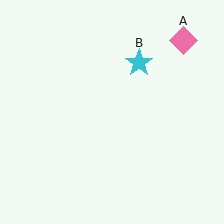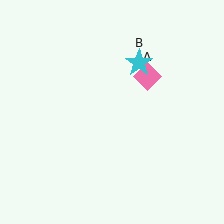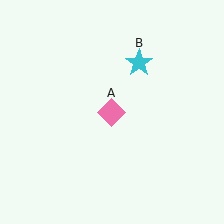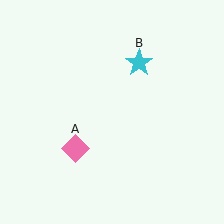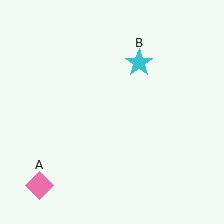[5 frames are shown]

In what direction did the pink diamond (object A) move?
The pink diamond (object A) moved down and to the left.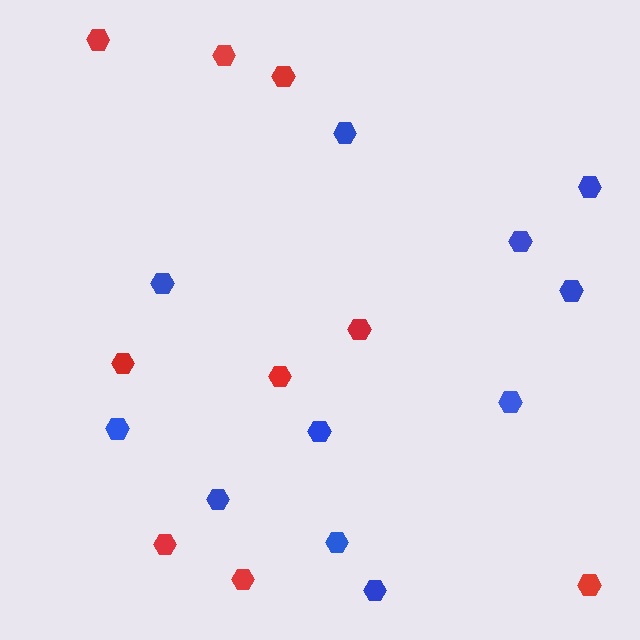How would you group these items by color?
There are 2 groups: one group of red hexagons (9) and one group of blue hexagons (11).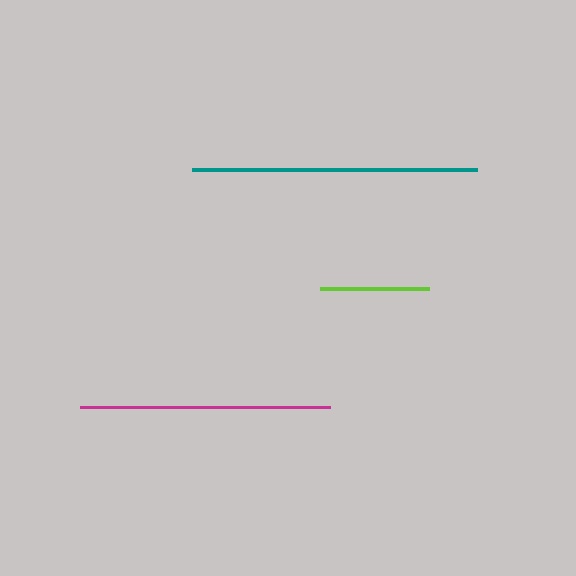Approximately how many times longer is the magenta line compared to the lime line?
The magenta line is approximately 2.3 times the length of the lime line.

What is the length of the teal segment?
The teal segment is approximately 285 pixels long.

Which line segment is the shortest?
The lime line is the shortest at approximately 109 pixels.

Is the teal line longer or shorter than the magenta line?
The teal line is longer than the magenta line.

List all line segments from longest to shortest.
From longest to shortest: teal, magenta, lime.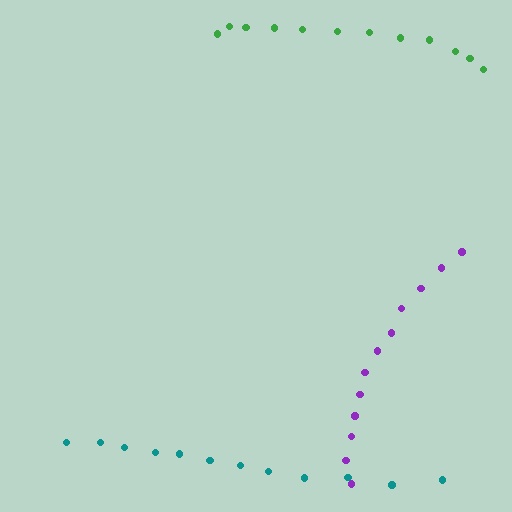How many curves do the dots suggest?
There are 3 distinct paths.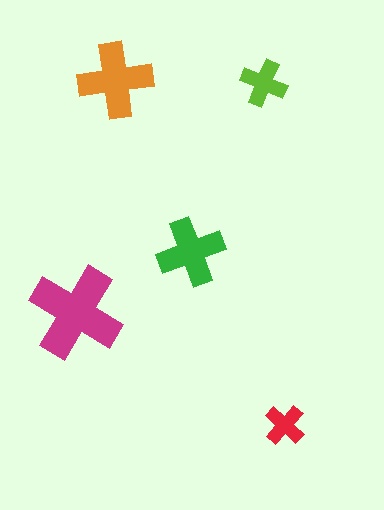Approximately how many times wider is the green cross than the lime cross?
About 1.5 times wider.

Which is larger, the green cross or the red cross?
The green one.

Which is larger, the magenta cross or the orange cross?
The magenta one.